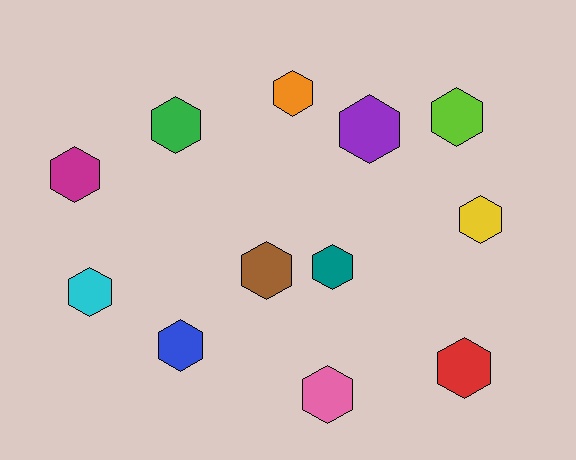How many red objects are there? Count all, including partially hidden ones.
There is 1 red object.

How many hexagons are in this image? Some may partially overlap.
There are 12 hexagons.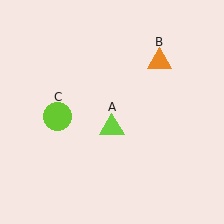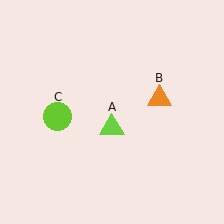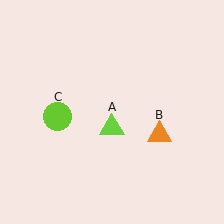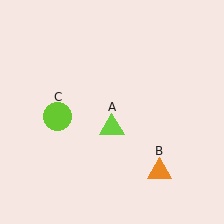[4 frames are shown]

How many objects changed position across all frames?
1 object changed position: orange triangle (object B).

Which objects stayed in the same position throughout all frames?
Lime triangle (object A) and lime circle (object C) remained stationary.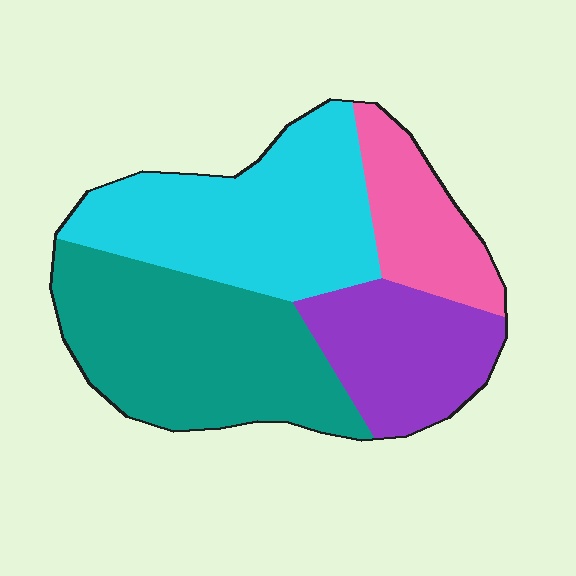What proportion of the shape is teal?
Teal takes up about one third (1/3) of the shape.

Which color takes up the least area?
Pink, at roughly 15%.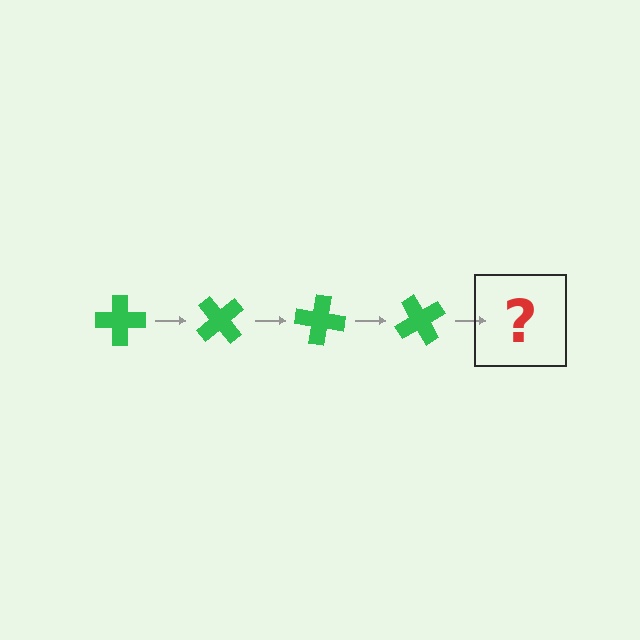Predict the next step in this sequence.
The next step is a green cross rotated 200 degrees.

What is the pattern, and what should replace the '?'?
The pattern is that the cross rotates 50 degrees each step. The '?' should be a green cross rotated 200 degrees.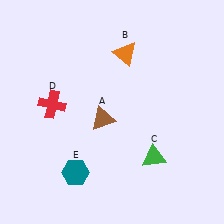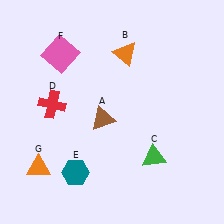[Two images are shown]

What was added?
A pink square (F), an orange triangle (G) were added in Image 2.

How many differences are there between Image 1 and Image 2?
There are 2 differences between the two images.